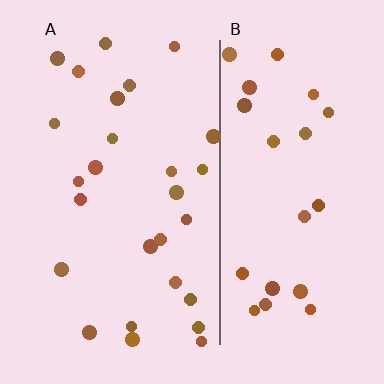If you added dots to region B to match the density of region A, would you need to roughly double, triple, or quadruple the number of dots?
Approximately double.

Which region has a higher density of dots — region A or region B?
A (the left).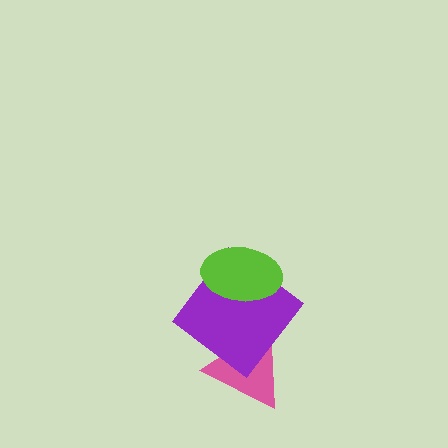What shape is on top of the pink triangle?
The purple diamond is on top of the pink triangle.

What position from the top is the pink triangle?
The pink triangle is 3rd from the top.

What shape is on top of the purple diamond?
The lime ellipse is on top of the purple diamond.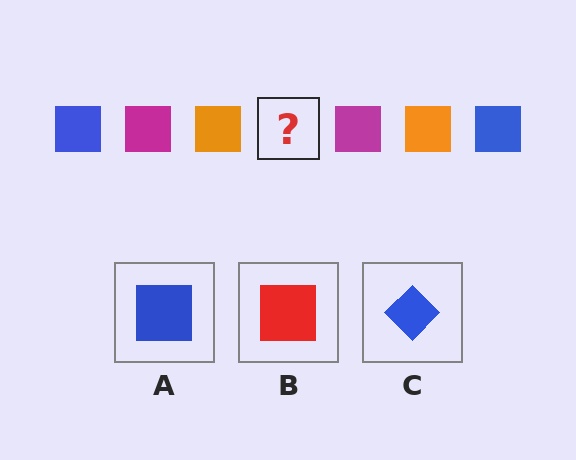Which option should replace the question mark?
Option A.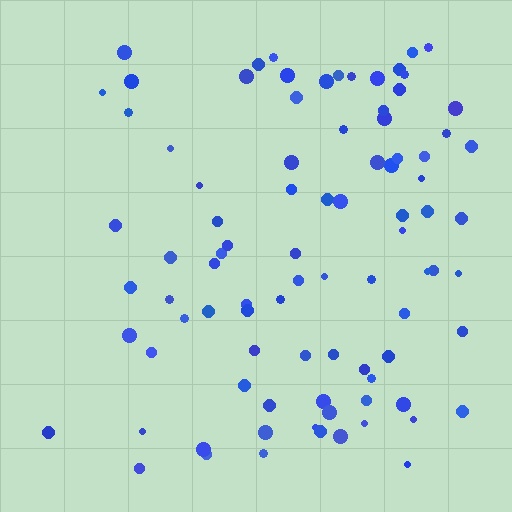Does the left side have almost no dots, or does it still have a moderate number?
Still a moderate number, just noticeably fewer than the right.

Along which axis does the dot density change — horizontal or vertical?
Horizontal.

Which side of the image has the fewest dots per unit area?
The left.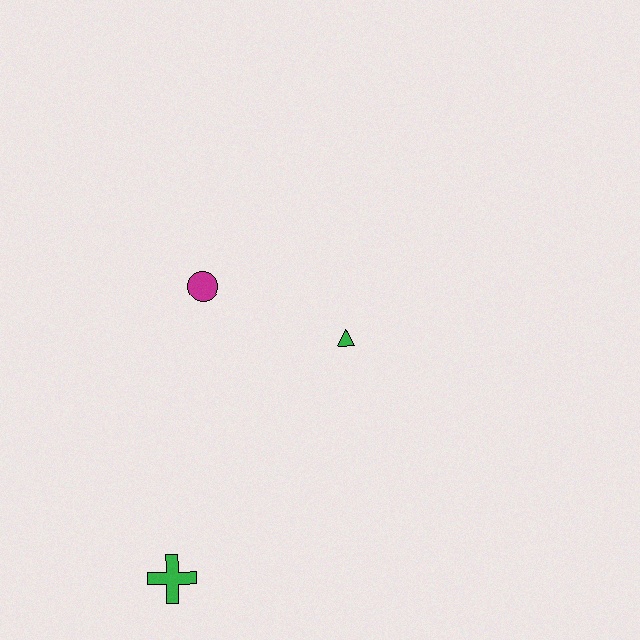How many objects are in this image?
There are 3 objects.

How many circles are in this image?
There is 1 circle.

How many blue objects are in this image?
There are no blue objects.